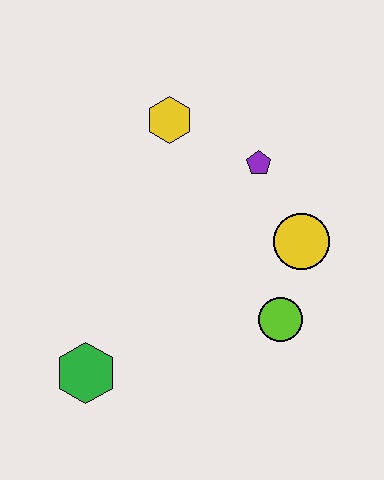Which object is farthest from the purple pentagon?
The green hexagon is farthest from the purple pentagon.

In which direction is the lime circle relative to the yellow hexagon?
The lime circle is below the yellow hexagon.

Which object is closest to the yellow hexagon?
The purple pentagon is closest to the yellow hexagon.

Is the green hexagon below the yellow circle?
Yes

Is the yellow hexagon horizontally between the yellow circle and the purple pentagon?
No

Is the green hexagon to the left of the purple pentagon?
Yes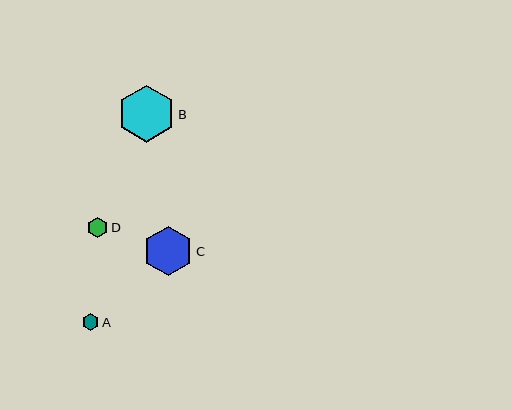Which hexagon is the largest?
Hexagon B is the largest with a size of approximately 57 pixels.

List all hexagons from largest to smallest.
From largest to smallest: B, C, D, A.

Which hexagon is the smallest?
Hexagon A is the smallest with a size of approximately 16 pixels.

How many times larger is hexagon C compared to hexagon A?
Hexagon C is approximately 3.0 times the size of hexagon A.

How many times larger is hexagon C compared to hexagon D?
Hexagon C is approximately 2.4 times the size of hexagon D.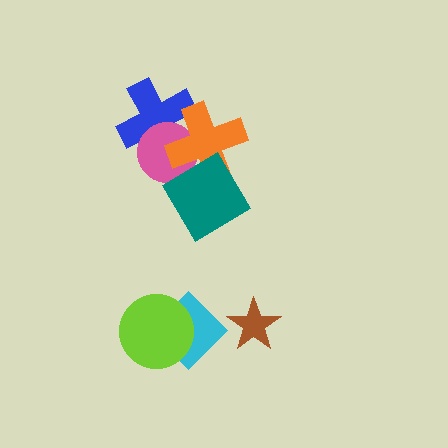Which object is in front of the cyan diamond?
The lime circle is in front of the cyan diamond.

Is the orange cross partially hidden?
Yes, it is partially covered by another shape.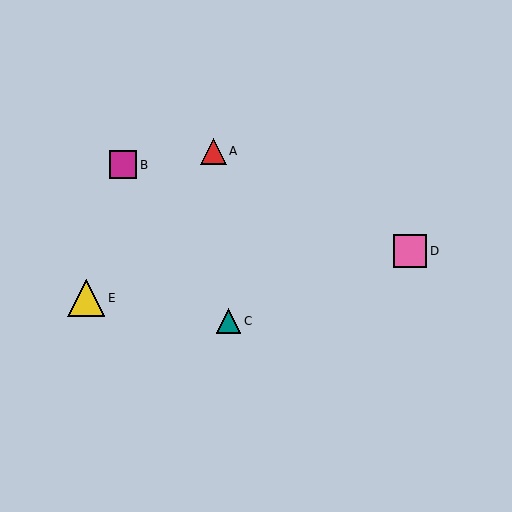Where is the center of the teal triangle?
The center of the teal triangle is at (228, 321).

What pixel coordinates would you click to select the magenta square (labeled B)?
Click at (123, 165) to select the magenta square B.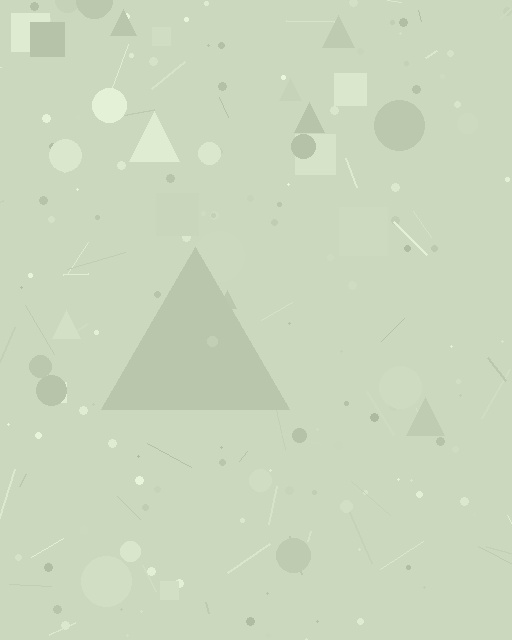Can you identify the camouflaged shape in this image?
The camouflaged shape is a triangle.